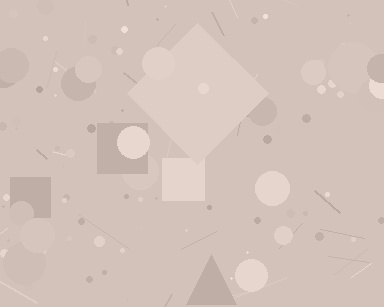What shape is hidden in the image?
A diamond is hidden in the image.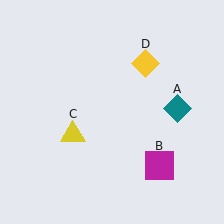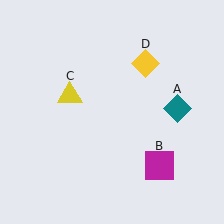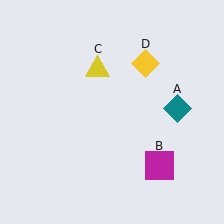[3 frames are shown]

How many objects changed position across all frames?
1 object changed position: yellow triangle (object C).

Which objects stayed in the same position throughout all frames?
Teal diamond (object A) and magenta square (object B) and yellow diamond (object D) remained stationary.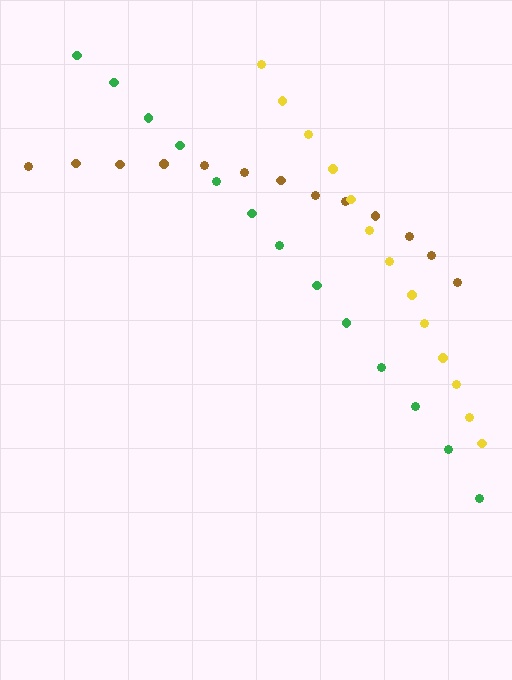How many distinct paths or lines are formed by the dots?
There are 3 distinct paths.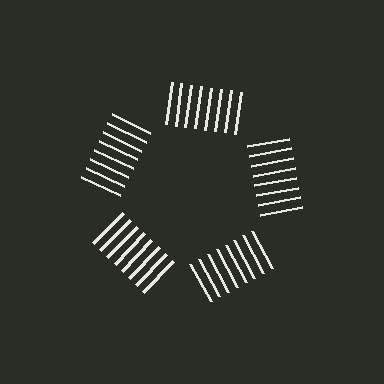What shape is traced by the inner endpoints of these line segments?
An illusory pentagon — the line segments terminate on its edges but no continuous stroke is drawn.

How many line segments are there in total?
40 — 8 along each of the 5 edges.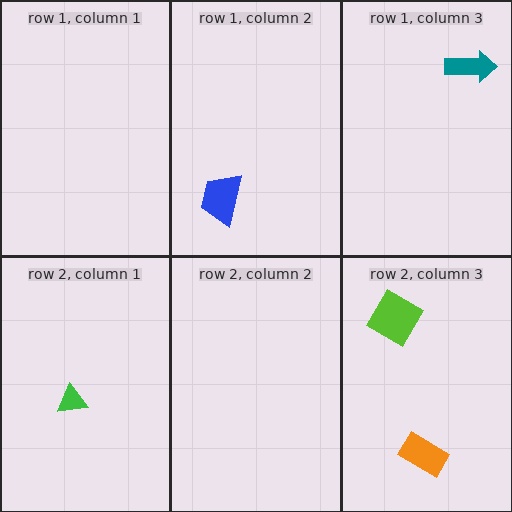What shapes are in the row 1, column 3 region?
The teal arrow.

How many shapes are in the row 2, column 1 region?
1.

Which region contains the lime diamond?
The row 2, column 3 region.